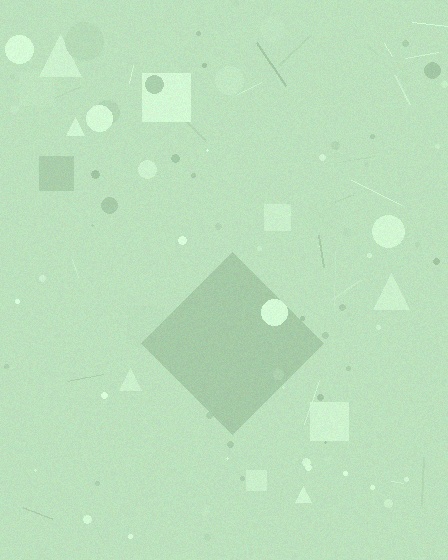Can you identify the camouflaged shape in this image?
The camouflaged shape is a diamond.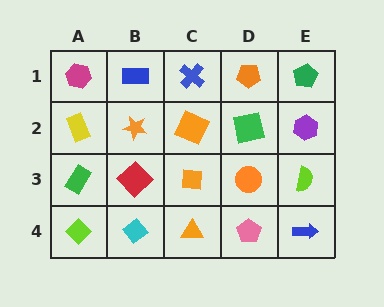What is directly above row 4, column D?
An orange circle.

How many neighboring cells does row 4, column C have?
3.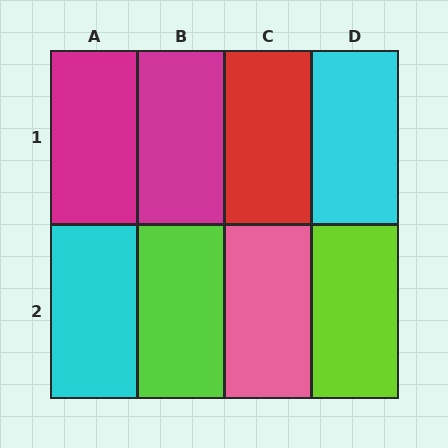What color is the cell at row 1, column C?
Red.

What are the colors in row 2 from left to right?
Cyan, lime, pink, lime.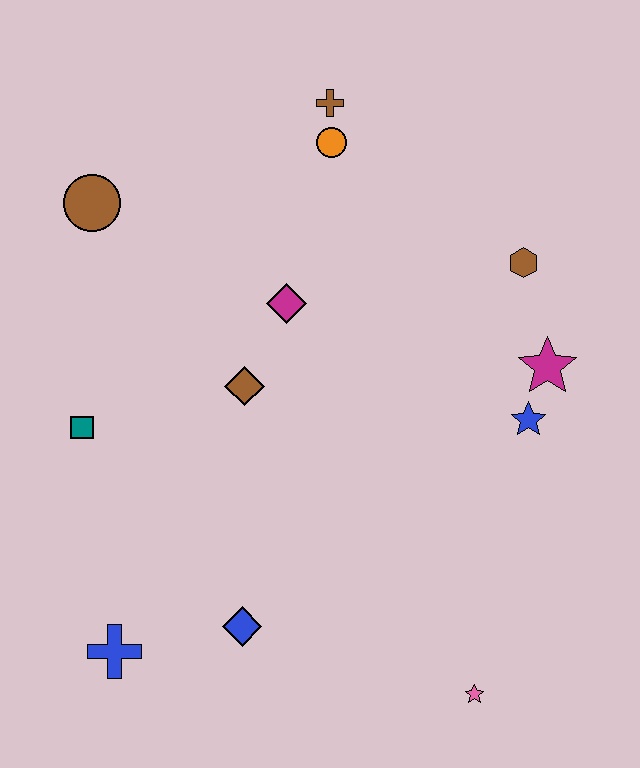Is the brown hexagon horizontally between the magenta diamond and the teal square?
No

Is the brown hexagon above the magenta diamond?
Yes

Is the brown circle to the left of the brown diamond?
Yes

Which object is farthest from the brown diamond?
The pink star is farthest from the brown diamond.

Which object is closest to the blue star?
The magenta star is closest to the blue star.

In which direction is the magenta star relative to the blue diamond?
The magenta star is to the right of the blue diamond.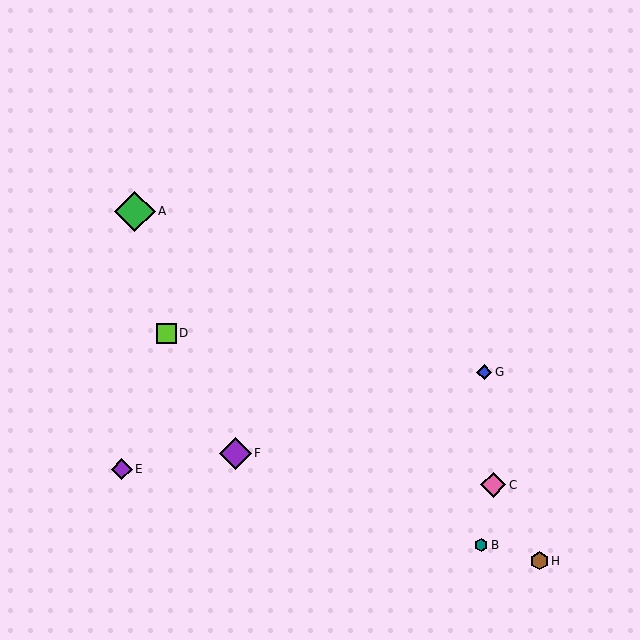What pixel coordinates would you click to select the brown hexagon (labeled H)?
Click at (539, 561) to select the brown hexagon H.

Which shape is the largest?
The green diamond (labeled A) is the largest.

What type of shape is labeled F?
Shape F is a purple diamond.